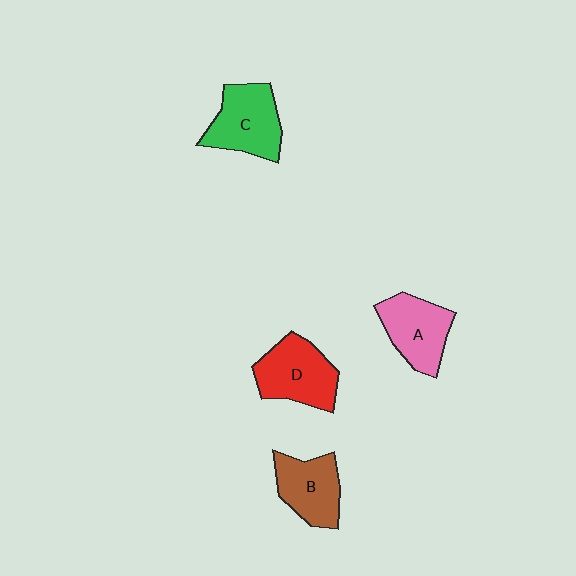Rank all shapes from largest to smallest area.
From largest to smallest: D (red), C (green), A (pink), B (brown).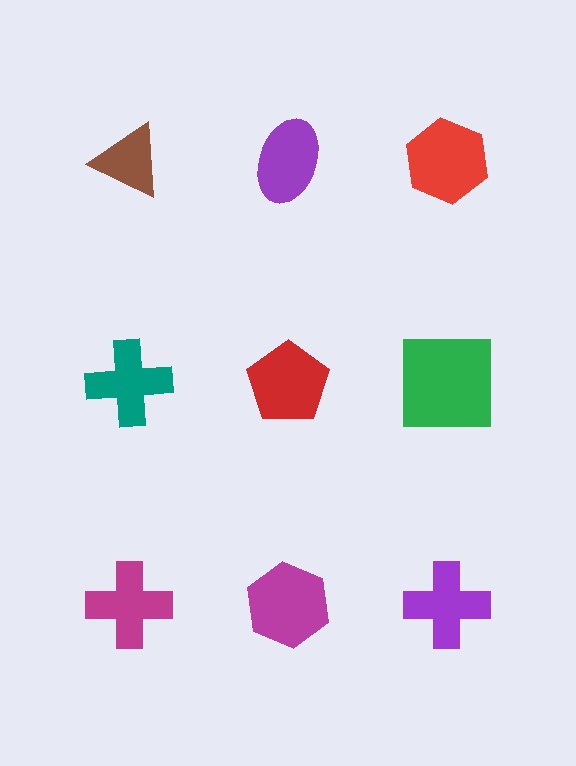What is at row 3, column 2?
A magenta hexagon.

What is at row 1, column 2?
A purple ellipse.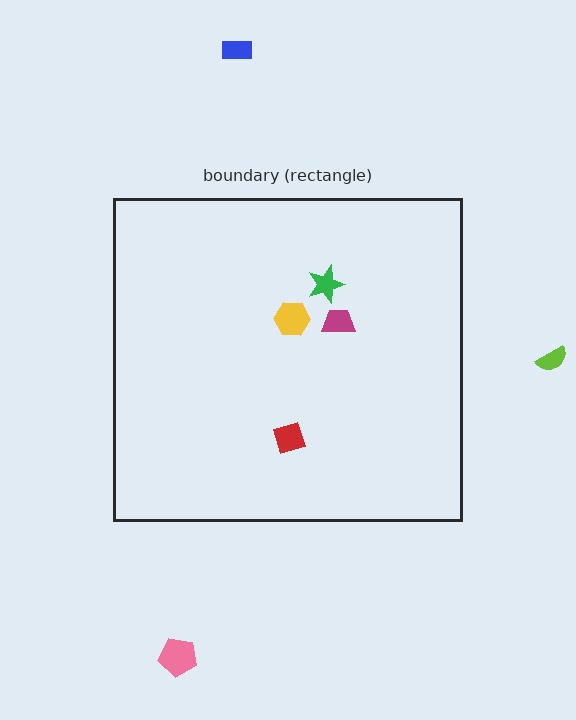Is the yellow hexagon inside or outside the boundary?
Inside.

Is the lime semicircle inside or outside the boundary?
Outside.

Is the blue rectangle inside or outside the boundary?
Outside.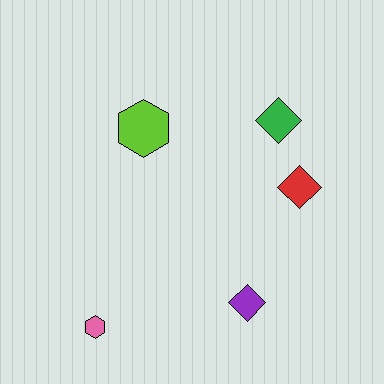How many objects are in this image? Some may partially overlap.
There are 5 objects.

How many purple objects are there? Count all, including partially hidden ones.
There is 1 purple object.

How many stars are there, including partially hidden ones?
There are no stars.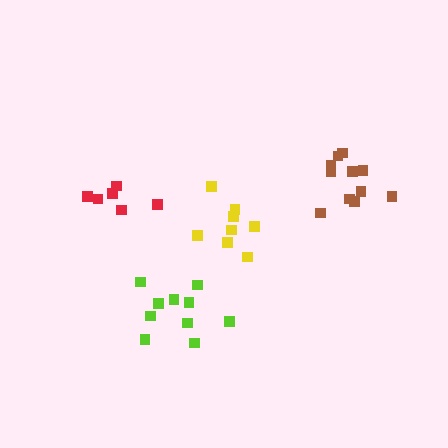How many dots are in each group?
Group 1: 11 dots, Group 2: 8 dots, Group 3: 10 dots, Group 4: 6 dots (35 total).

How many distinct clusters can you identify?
There are 4 distinct clusters.